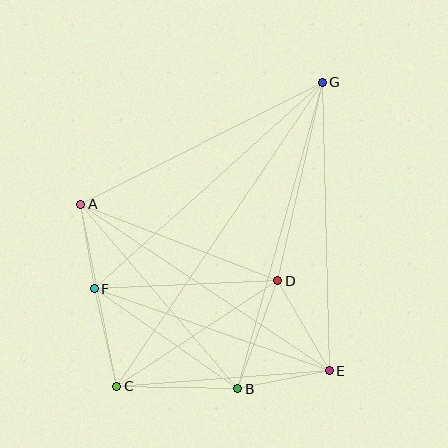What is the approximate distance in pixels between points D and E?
The distance between D and E is approximately 104 pixels.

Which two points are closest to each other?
Points A and F are closest to each other.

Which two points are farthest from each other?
Points C and G are farthest from each other.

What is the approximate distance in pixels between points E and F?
The distance between E and F is approximately 249 pixels.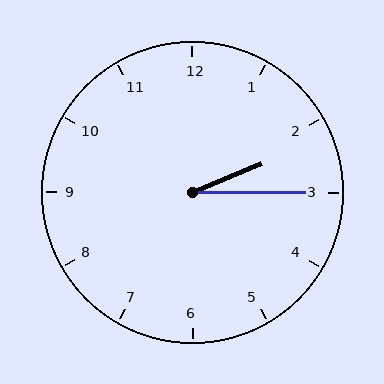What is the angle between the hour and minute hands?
Approximately 22 degrees.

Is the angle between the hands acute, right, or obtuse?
It is acute.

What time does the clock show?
2:15.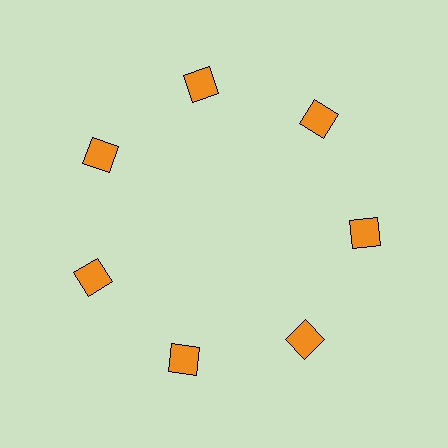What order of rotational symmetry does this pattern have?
This pattern has 7-fold rotational symmetry.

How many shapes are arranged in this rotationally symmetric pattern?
There are 7 shapes, arranged in 7 groups of 1.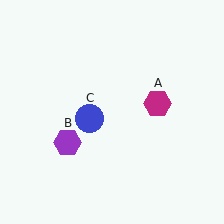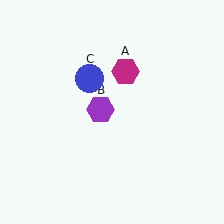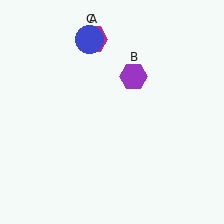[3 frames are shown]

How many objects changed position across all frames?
3 objects changed position: magenta hexagon (object A), purple hexagon (object B), blue circle (object C).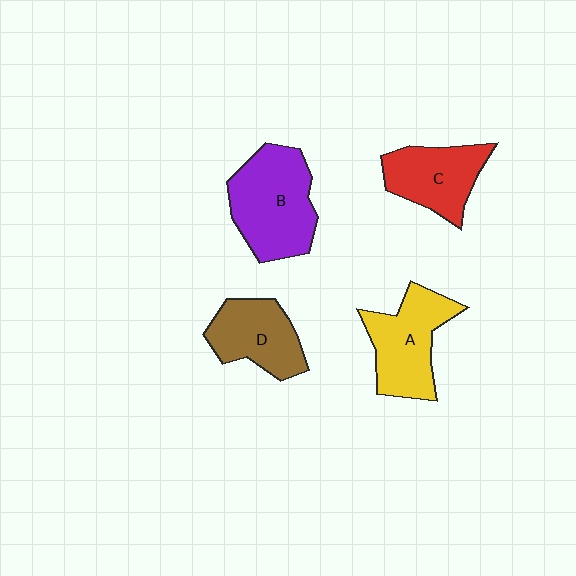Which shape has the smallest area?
Shape D (brown).